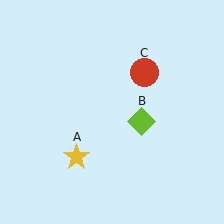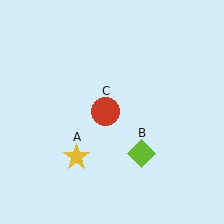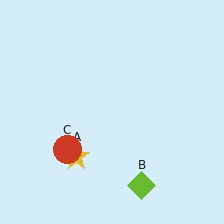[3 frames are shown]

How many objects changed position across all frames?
2 objects changed position: lime diamond (object B), red circle (object C).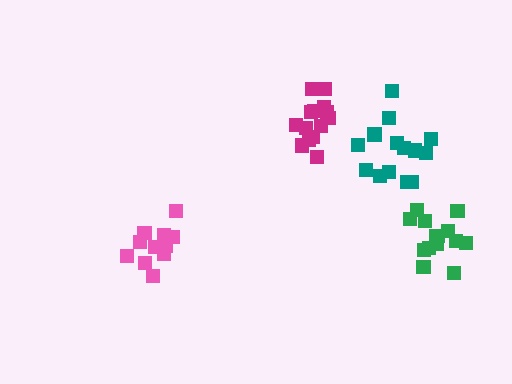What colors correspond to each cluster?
The clusters are colored: green, pink, teal, magenta.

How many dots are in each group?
Group 1: 14 dots, Group 2: 11 dots, Group 3: 14 dots, Group 4: 14 dots (53 total).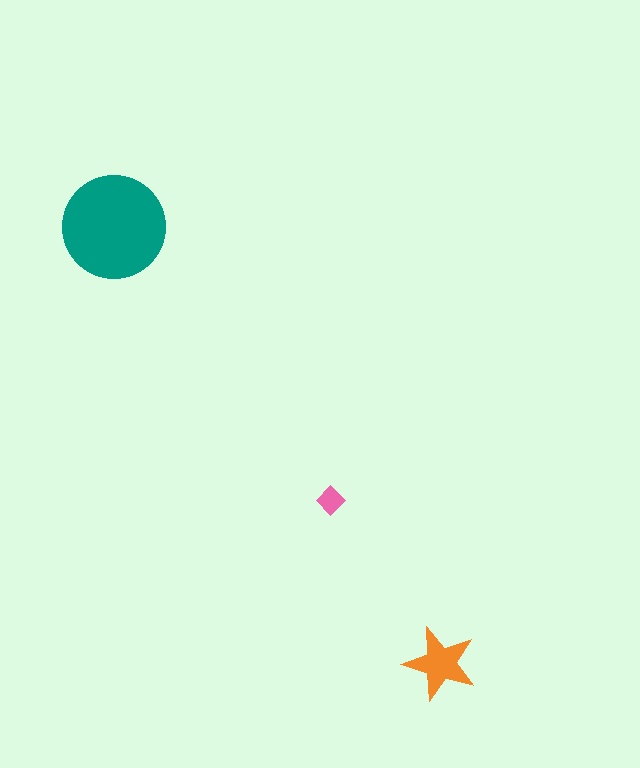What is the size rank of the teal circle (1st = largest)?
1st.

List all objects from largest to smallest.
The teal circle, the orange star, the pink diamond.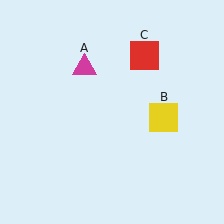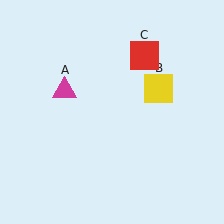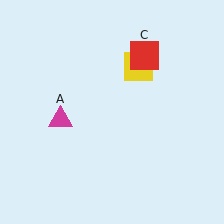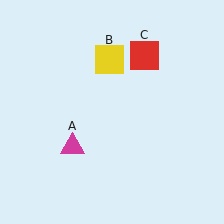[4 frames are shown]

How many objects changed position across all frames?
2 objects changed position: magenta triangle (object A), yellow square (object B).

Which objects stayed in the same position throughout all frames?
Red square (object C) remained stationary.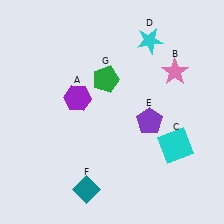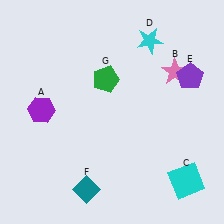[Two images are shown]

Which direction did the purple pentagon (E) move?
The purple pentagon (E) moved up.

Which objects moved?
The objects that moved are: the purple hexagon (A), the cyan square (C), the purple pentagon (E).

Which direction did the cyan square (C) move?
The cyan square (C) moved down.